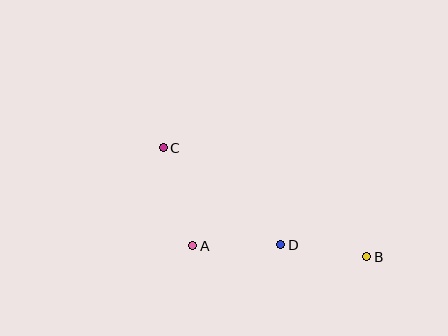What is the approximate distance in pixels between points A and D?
The distance between A and D is approximately 88 pixels.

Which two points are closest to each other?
Points B and D are closest to each other.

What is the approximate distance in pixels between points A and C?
The distance between A and C is approximately 102 pixels.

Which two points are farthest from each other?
Points B and C are farthest from each other.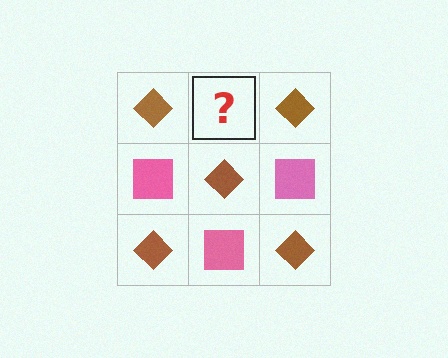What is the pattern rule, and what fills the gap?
The rule is that it alternates brown diamond and pink square in a checkerboard pattern. The gap should be filled with a pink square.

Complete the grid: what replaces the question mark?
The question mark should be replaced with a pink square.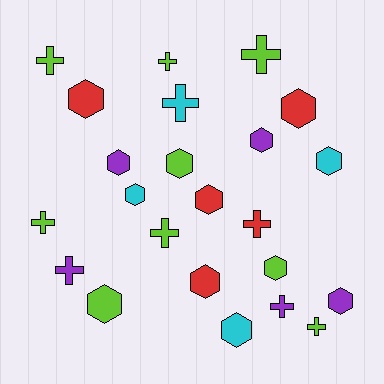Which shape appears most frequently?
Hexagon, with 13 objects.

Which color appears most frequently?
Lime, with 9 objects.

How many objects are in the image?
There are 23 objects.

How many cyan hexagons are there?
There are 3 cyan hexagons.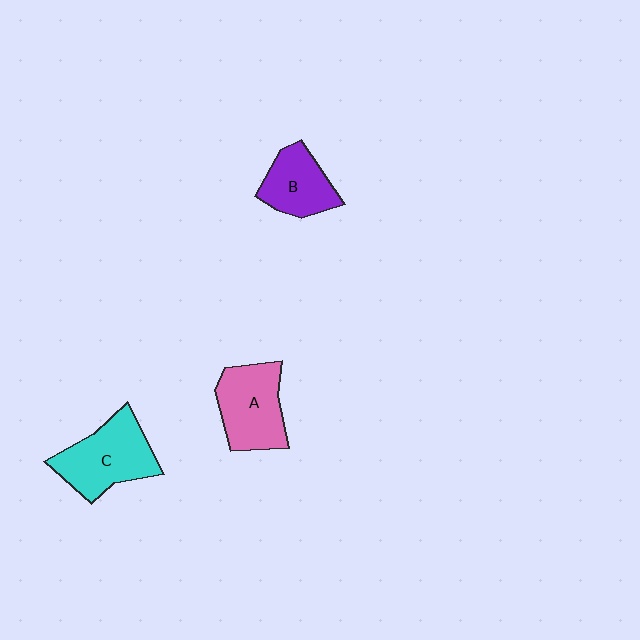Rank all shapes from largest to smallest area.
From largest to smallest: C (cyan), A (pink), B (purple).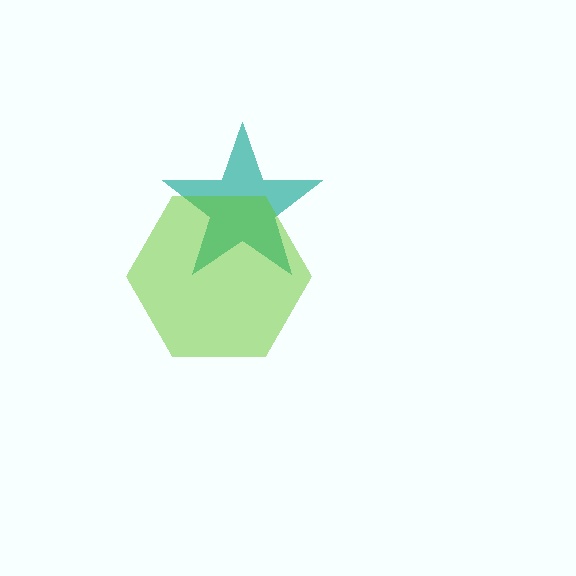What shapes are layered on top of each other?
The layered shapes are: a teal star, a lime hexagon.